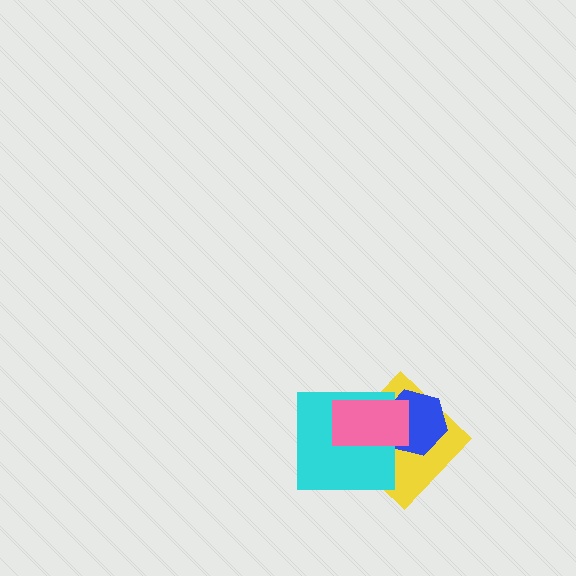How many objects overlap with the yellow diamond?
3 objects overlap with the yellow diamond.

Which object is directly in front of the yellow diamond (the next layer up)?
The blue hexagon is directly in front of the yellow diamond.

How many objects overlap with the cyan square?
3 objects overlap with the cyan square.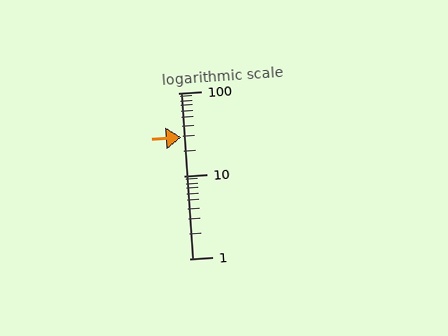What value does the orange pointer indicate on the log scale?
The pointer indicates approximately 29.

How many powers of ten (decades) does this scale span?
The scale spans 2 decades, from 1 to 100.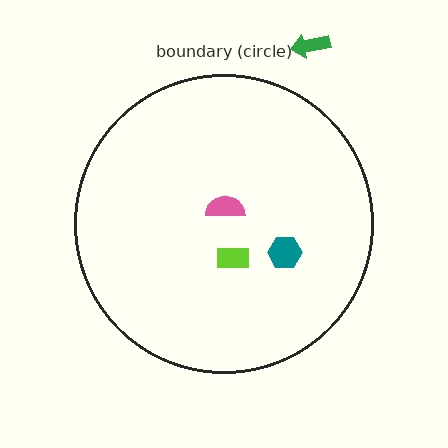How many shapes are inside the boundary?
3 inside, 1 outside.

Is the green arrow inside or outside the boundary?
Outside.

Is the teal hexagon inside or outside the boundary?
Inside.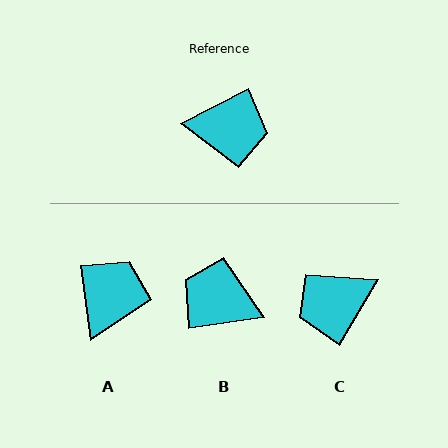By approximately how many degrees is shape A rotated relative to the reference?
Approximately 71 degrees counter-clockwise.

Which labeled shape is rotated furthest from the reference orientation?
B, about 161 degrees away.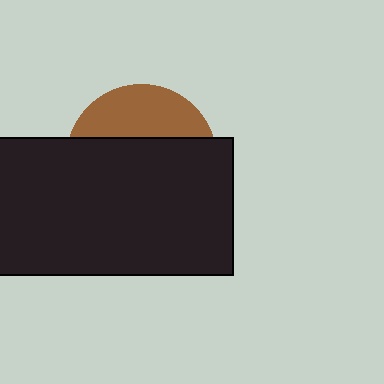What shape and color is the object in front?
The object in front is a black rectangle.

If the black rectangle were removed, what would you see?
You would see the complete brown circle.